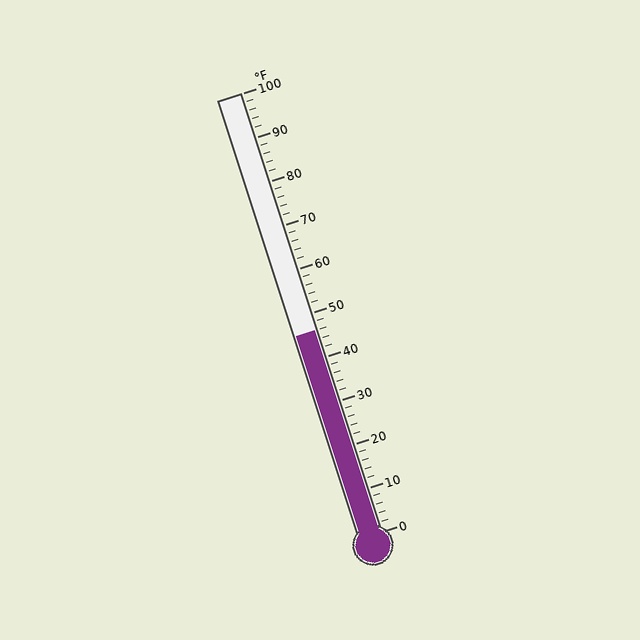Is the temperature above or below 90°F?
The temperature is below 90°F.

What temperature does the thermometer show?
The thermometer shows approximately 46°F.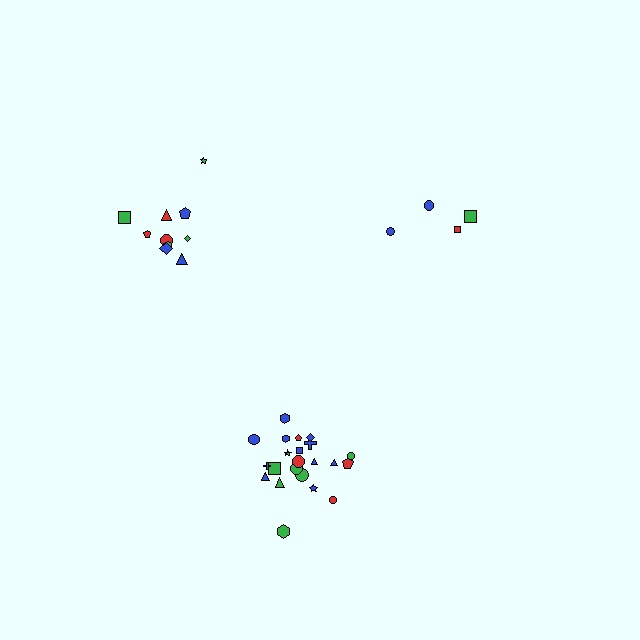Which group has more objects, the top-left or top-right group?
The top-left group.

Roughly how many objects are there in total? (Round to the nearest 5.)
Roughly 35 objects in total.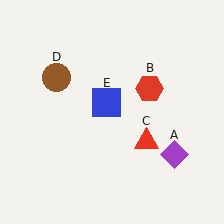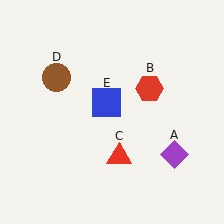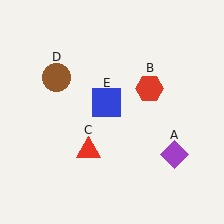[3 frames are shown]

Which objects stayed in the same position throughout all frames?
Purple diamond (object A) and red hexagon (object B) and brown circle (object D) and blue square (object E) remained stationary.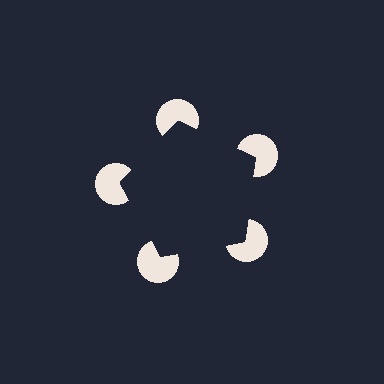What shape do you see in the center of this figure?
An illusory pentagon — its edges are inferred from the aligned wedge cuts in the pac-man discs, not physically drawn.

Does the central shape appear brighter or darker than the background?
It typically appears slightly darker than the background, even though no actual brightness change is drawn.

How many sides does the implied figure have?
5 sides.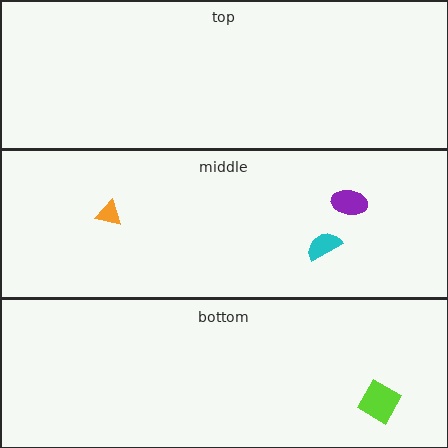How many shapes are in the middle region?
3.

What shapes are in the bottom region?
The lime diamond.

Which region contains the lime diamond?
The bottom region.